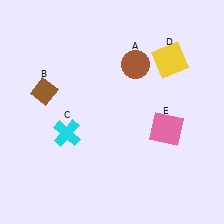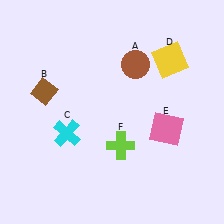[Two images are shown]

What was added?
A lime cross (F) was added in Image 2.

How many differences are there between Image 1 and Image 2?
There is 1 difference between the two images.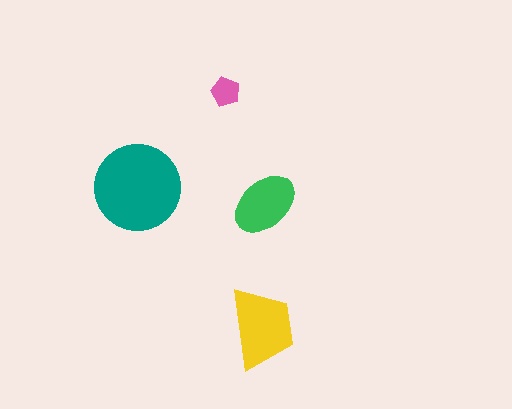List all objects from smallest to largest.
The pink pentagon, the green ellipse, the yellow trapezoid, the teal circle.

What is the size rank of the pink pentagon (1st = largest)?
4th.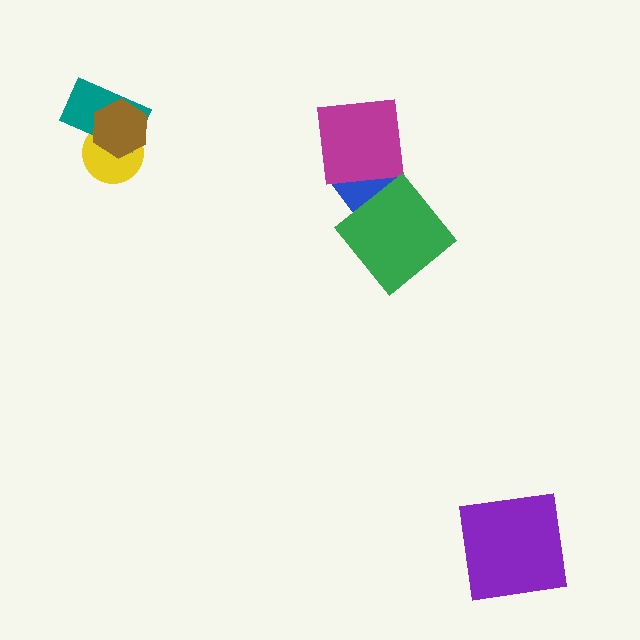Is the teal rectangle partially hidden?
Yes, it is partially covered by another shape.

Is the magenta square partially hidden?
No, no other shape covers it.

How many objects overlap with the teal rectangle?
2 objects overlap with the teal rectangle.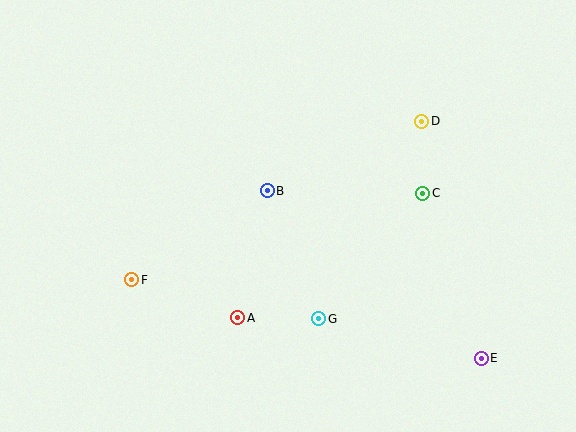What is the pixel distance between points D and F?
The distance between D and F is 330 pixels.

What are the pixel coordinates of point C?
Point C is at (423, 193).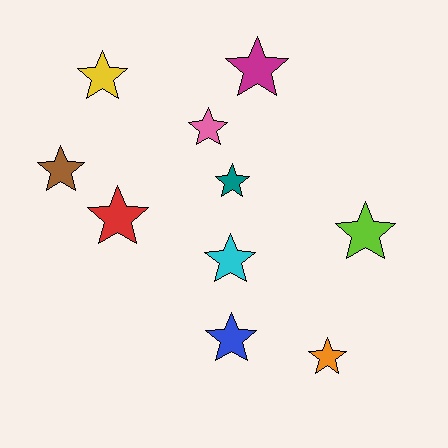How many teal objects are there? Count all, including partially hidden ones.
There is 1 teal object.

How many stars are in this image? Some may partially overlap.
There are 10 stars.